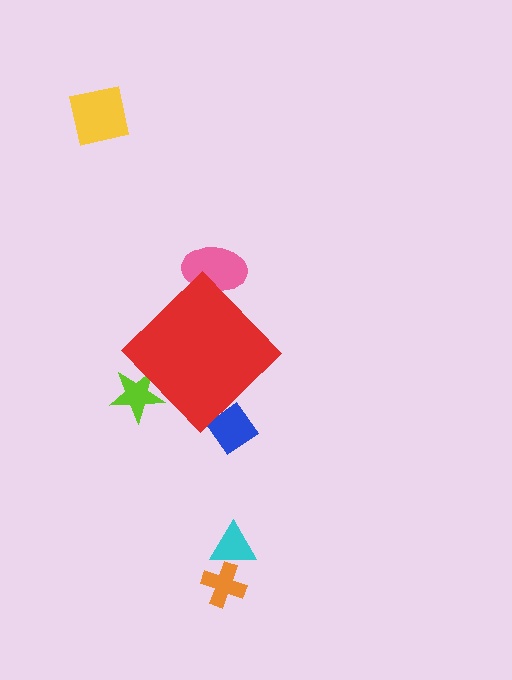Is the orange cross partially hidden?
No, the orange cross is fully visible.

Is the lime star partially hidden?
Yes, the lime star is partially hidden behind the red diamond.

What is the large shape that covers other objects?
A red diamond.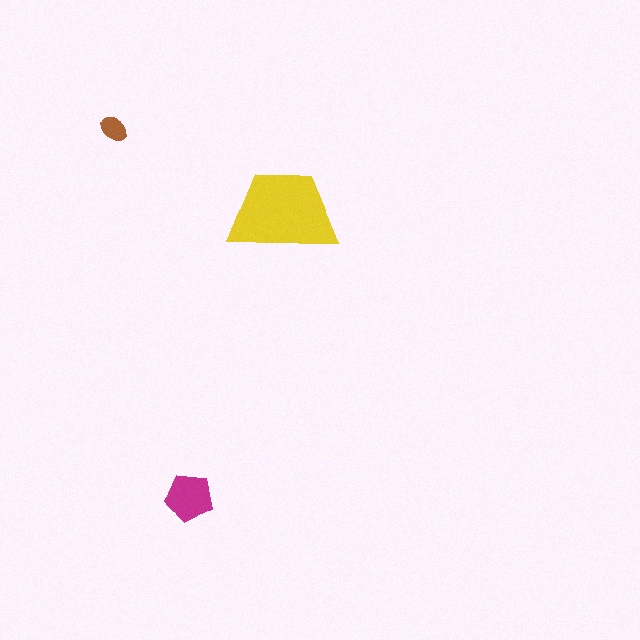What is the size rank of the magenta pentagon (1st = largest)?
2nd.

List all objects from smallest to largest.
The brown ellipse, the magenta pentagon, the yellow trapezoid.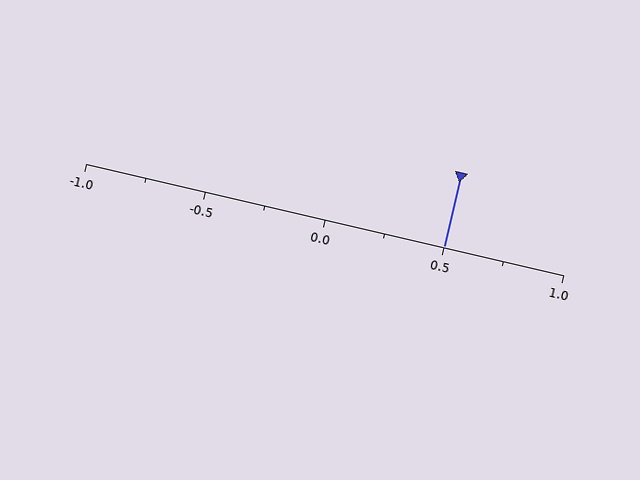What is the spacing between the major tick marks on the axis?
The major ticks are spaced 0.5 apart.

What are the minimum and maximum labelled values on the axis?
The axis runs from -1.0 to 1.0.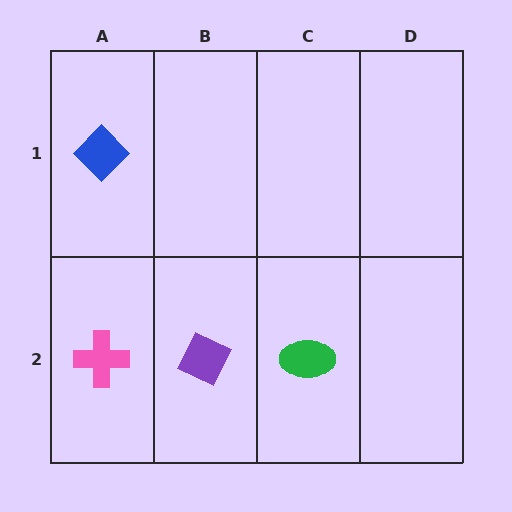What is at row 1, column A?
A blue diamond.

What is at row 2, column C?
A green ellipse.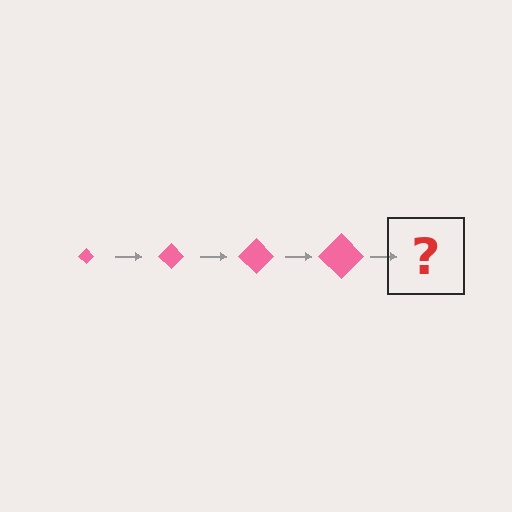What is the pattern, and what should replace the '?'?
The pattern is that the diamond gets progressively larger each step. The '?' should be a pink diamond, larger than the previous one.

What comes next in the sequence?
The next element should be a pink diamond, larger than the previous one.